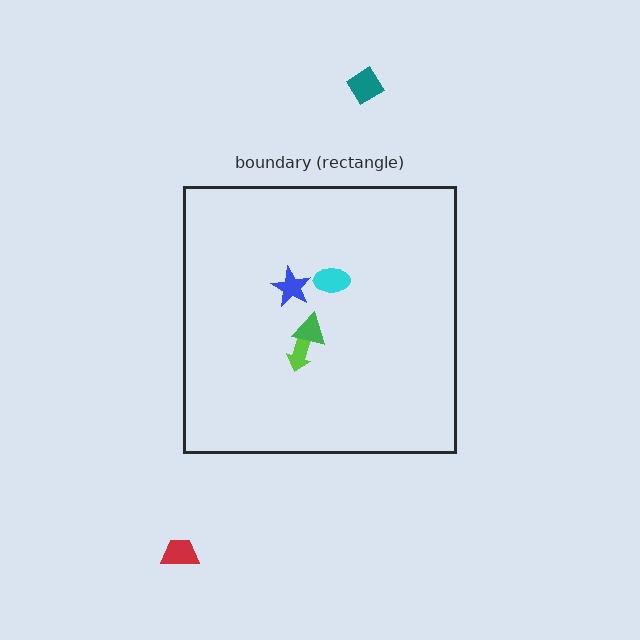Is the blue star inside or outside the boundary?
Inside.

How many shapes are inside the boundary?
4 inside, 2 outside.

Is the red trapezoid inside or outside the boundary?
Outside.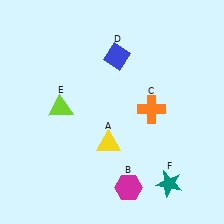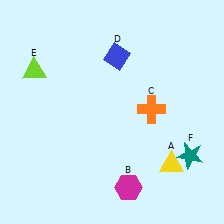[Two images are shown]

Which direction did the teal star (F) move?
The teal star (F) moved up.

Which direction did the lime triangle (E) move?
The lime triangle (E) moved up.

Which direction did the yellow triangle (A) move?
The yellow triangle (A) moved right.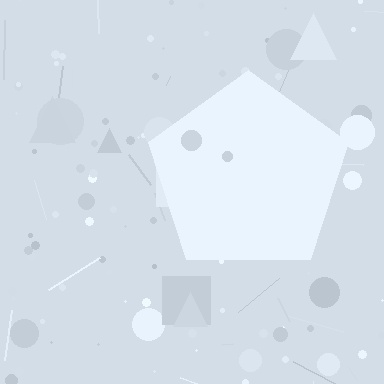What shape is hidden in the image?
A pentagon is hidden in the image.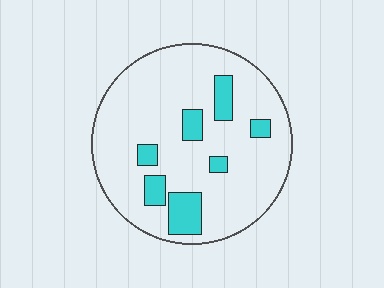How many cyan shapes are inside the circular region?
7.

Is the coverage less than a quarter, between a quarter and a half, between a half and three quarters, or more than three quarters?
Less than a quarter.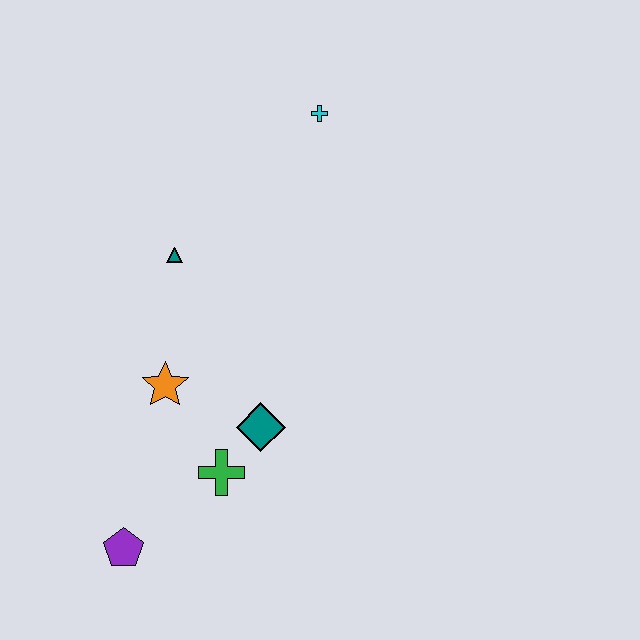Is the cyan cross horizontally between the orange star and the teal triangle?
No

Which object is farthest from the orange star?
The cyan cross is farthest from the orange star.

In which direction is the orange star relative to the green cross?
The orange star is above the green cross.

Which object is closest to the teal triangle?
The orange star is closest to the teal triangle.